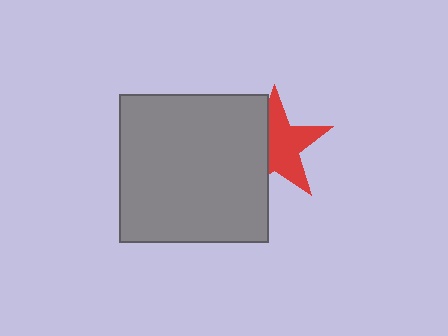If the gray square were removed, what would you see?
You would see the complete red star.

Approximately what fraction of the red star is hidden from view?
Roughly 40% of the red star is hidden behind the gray square.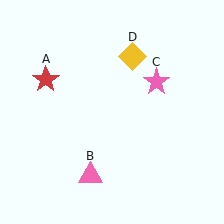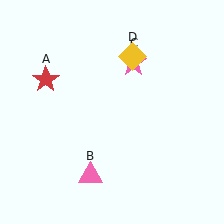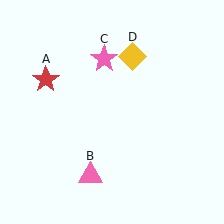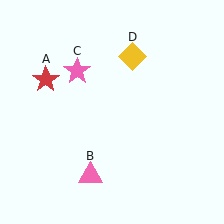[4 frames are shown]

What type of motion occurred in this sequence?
The pink star (object C) rotated counterclockwise around the center of the scene.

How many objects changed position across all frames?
1 object changed position: pink star (object C).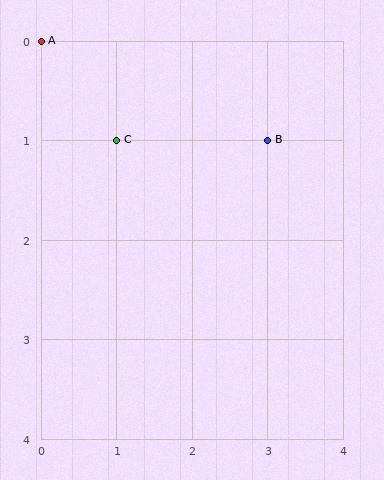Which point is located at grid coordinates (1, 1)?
Point C is at (1, 1).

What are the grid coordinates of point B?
Point B is at grid coordinates (3, 1).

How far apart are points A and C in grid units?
Points A and C are 1 column and 1 row apart (about 1.4 grid units diagonally).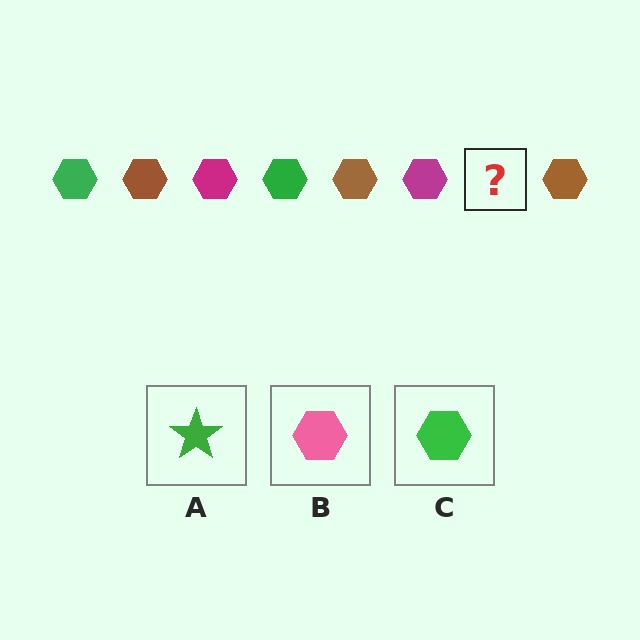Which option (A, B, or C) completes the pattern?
C.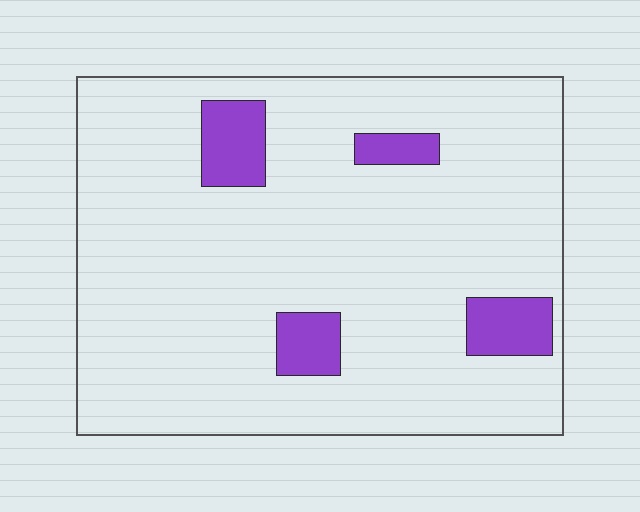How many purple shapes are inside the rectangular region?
4.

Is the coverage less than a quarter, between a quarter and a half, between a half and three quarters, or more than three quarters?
Less than a quarter.